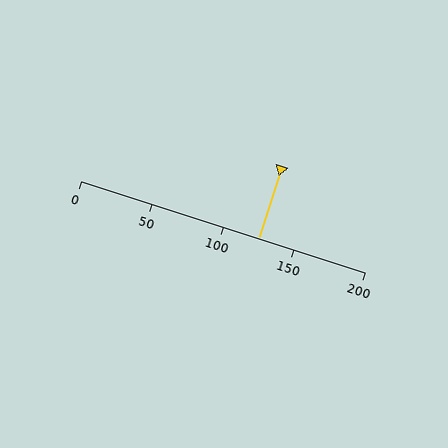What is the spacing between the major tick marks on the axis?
The major ticks are spaced 50 apart.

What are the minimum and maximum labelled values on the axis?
The axis runs from 0 to 200.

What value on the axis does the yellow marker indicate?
The marker indicates approximately 125.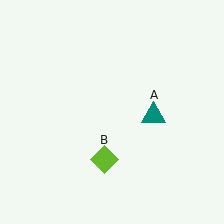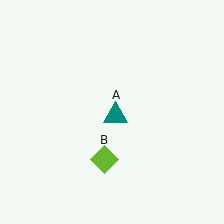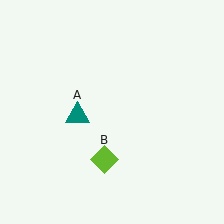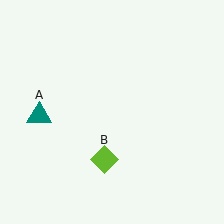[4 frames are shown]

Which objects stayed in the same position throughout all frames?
Lime diamond (object B) remained stationary.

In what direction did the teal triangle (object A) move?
The teal triangle (object A) moved left.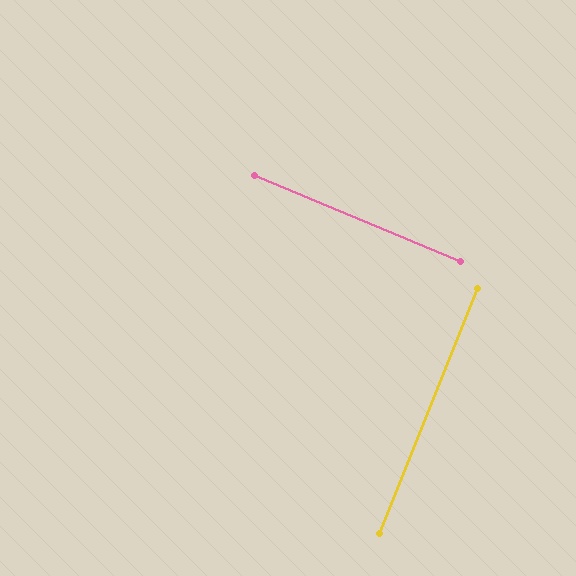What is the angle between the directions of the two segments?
Approximately 89 degrees.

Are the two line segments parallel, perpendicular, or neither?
Perpendicular — they meet at approximately 89°.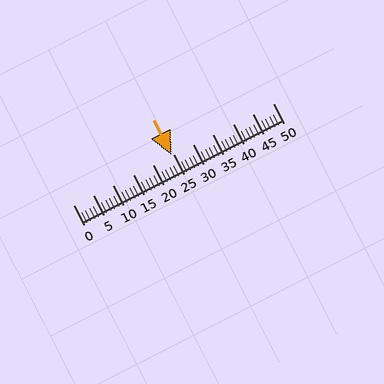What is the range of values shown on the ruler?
The ruler shows values from 0 to 50.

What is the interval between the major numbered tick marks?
The major tick marks are spaced 5 units apart.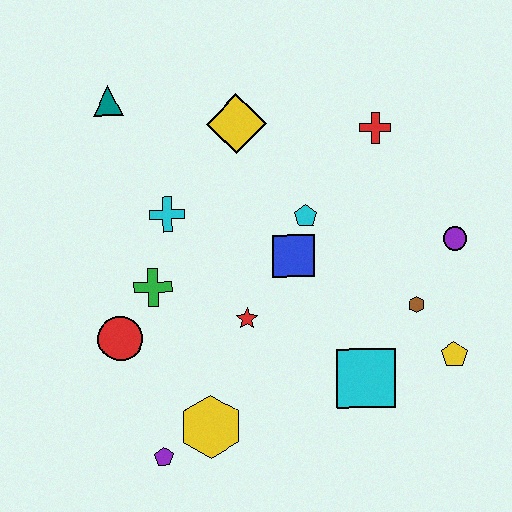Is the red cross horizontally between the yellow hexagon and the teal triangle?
No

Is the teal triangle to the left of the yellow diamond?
Yes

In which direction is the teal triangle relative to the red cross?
The teal triangle is to the left of the red cross.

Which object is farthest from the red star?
The teal triangle is farthest from the red star.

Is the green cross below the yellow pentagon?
No